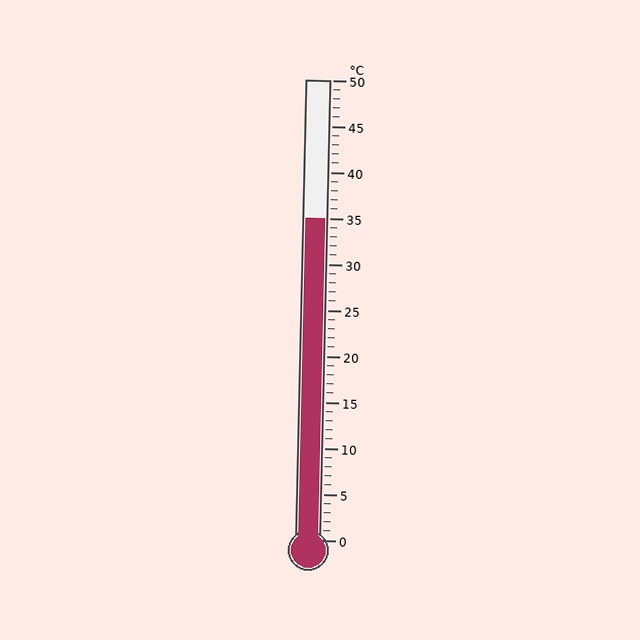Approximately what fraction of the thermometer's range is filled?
The thermometer is filled to approximately 70% of its range.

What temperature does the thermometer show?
The thermometer shows approximately 35°C.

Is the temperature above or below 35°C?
The temperature is at 35°C.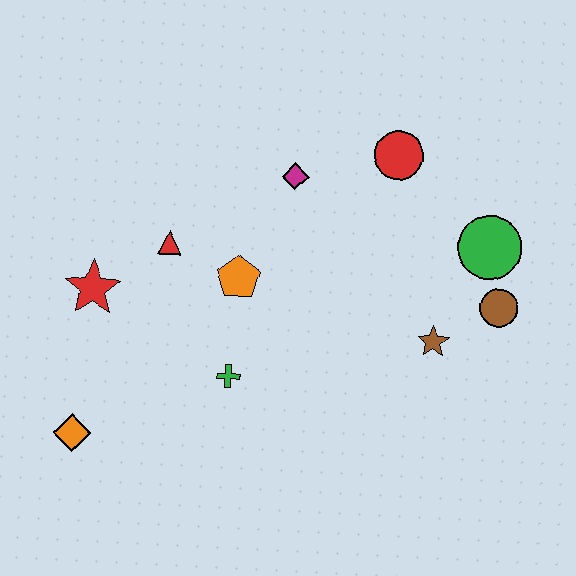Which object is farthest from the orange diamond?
The green circle is farthest from the orange diamond.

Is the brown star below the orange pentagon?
Yes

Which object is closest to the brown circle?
The green circle is closest to the brown circle.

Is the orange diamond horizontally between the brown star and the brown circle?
No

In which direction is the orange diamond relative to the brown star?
The orange diamond is to the left of the brown star.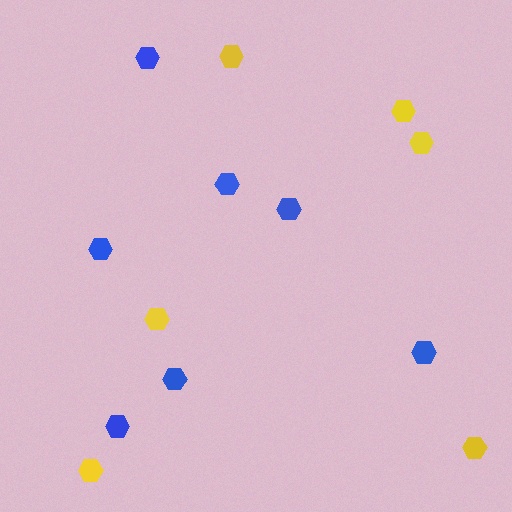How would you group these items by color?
There are 2 groups: one group of yellow hexagons (6) and one group of blue hexagons (7).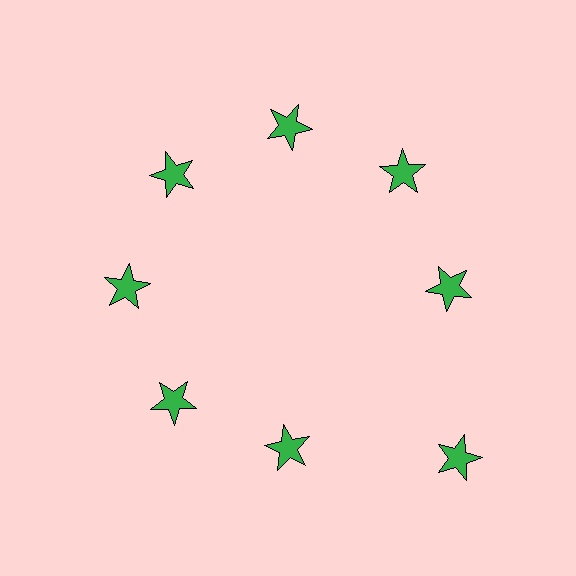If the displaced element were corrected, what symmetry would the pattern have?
It would have 8-fold rotational symmetry — the pattern would map onto itself every 45 degrees.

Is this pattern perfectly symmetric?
No. The 8 green stars are arranged in a ring, but one element near the 4 o'clock position is pushed outward from the center, breaking the 8-fold rotational symmetry.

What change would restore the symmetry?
The symmetry would be restored by moving it inward, back onto the ring so that all 8 stars sit at equal angles and equal distance from the center.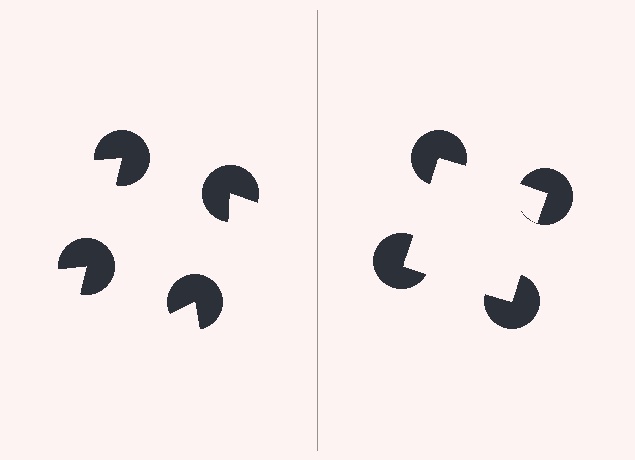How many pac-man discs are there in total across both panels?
8 — 4 on each side.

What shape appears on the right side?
An illusory square.